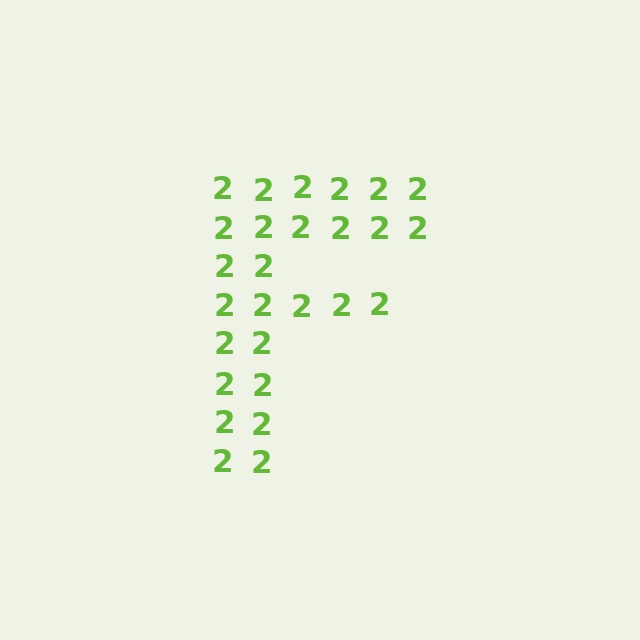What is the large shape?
The large shape is the letter F.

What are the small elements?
The small elements are digit 2's.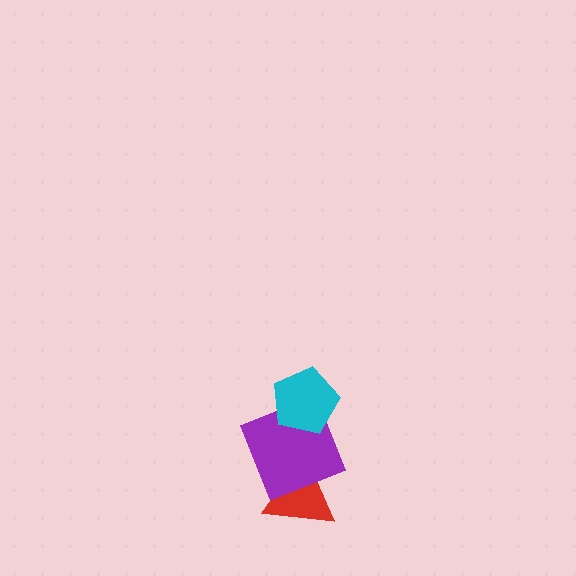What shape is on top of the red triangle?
The purple square is on top of the red triangle.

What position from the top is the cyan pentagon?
The cyan pentagon is 1st from the top.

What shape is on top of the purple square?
The cyan pentagon is on top of the purple square.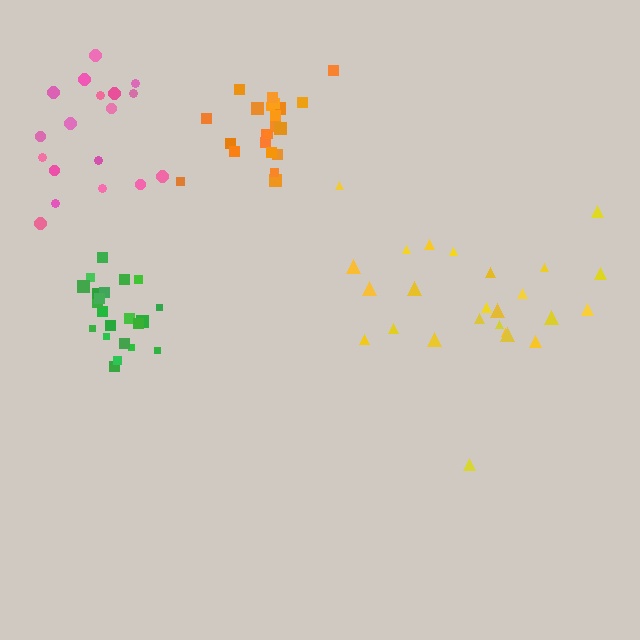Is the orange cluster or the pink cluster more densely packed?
Orange.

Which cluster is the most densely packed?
Green.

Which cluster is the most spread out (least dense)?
Yellow.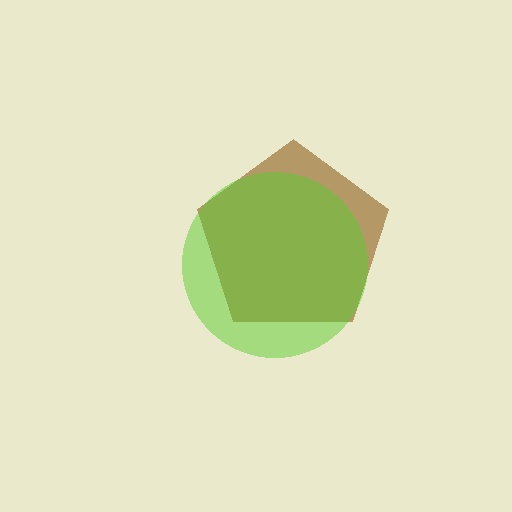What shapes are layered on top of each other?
The layered shapes are: a brown pentagon, a lime circle.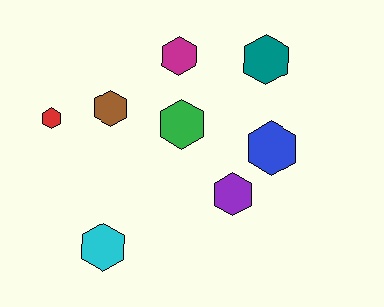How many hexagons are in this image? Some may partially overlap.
There are 8 hexagons.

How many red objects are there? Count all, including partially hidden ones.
There is 1 red object.